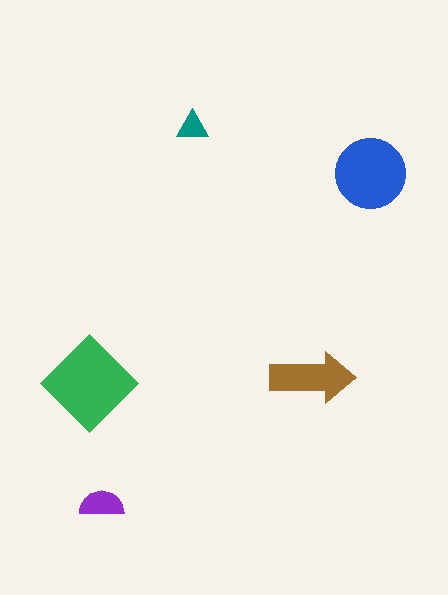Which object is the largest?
The green diamond.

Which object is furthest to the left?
The green diamond is leftmost.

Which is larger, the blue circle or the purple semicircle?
The blue circle.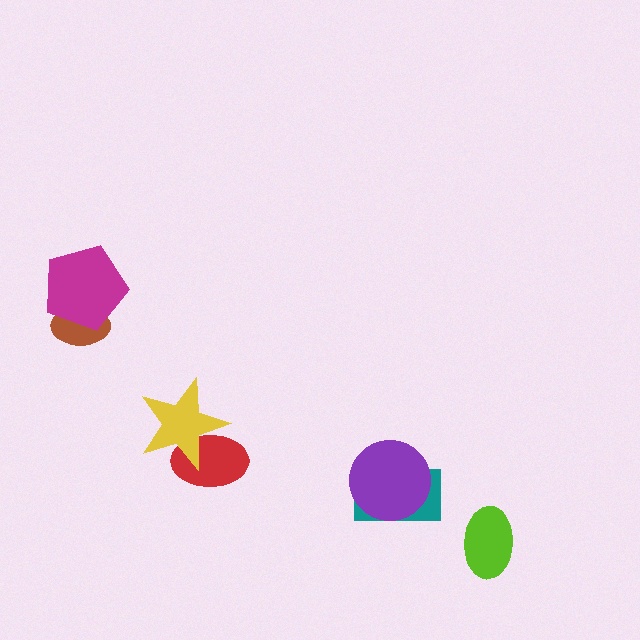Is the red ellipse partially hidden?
Yes, it is partially covered by another shape.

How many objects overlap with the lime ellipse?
0 objects overlap with the lime ellipse.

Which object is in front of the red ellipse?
The yellow star is in front of the red ellipse.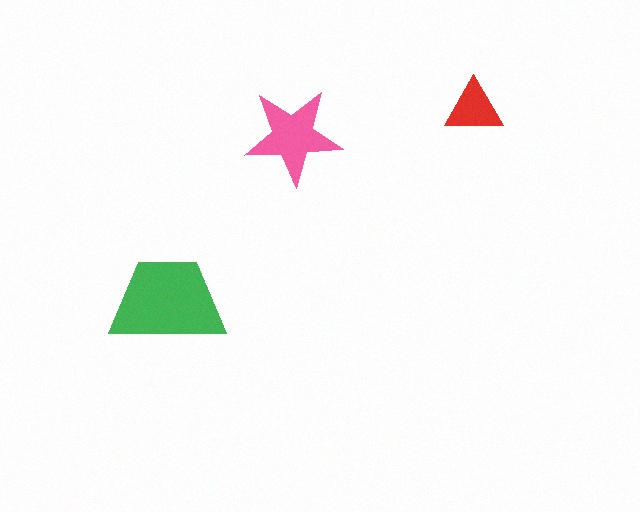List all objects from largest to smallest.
The green trapezoid, the pink star, the red triangle.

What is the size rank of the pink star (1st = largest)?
2nd.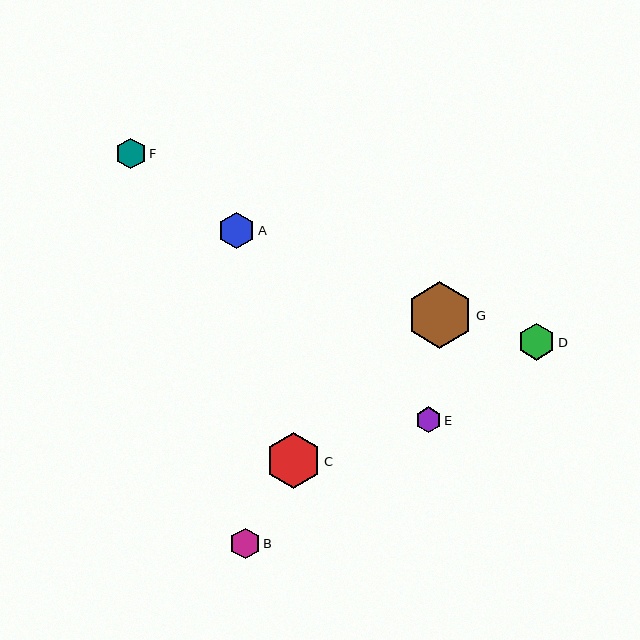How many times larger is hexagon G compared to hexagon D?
Hexagon G is approximately 1.8 times the size of hexagon D.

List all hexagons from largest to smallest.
From largest to smallest: G, C, D, A, F, B, E.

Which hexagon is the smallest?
Hexagon E is the smallest with a size of approximately 25 pixels.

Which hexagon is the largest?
Hexagon G is the largest with a size of approximately 67 pixels.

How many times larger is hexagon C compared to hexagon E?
Hexagon C is approximately 2.2 times the size of hexagon E.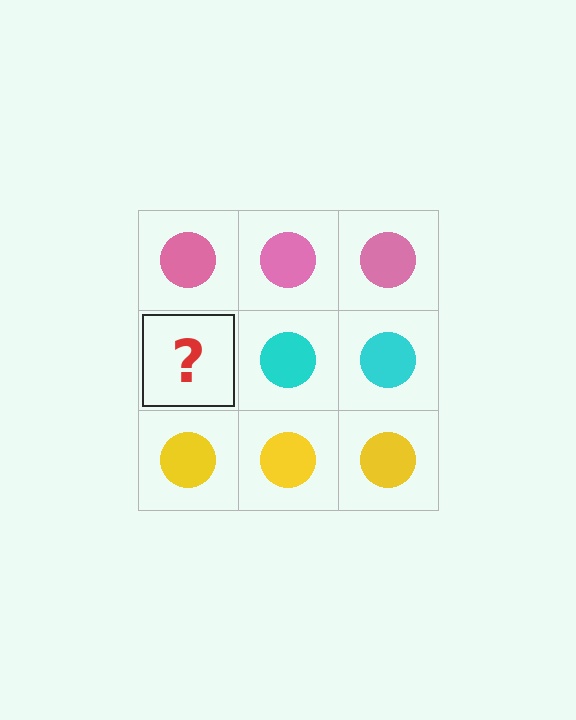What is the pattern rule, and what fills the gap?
The rule is that each row has a consistent color. The gap should be filled with a cyan circle.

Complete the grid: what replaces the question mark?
The question mark should be replaced with a cyan circle.